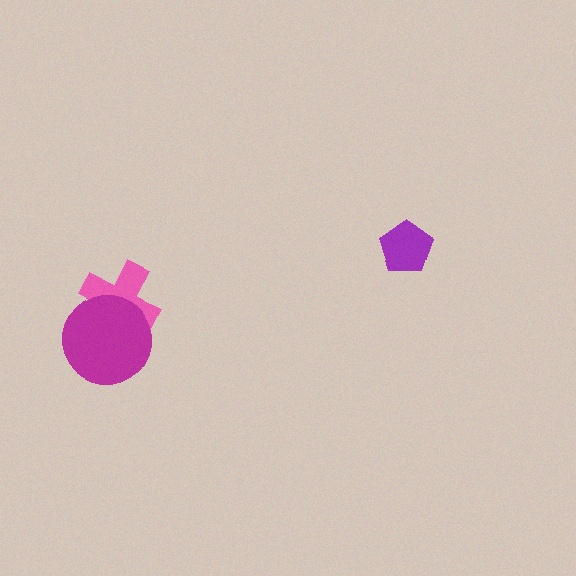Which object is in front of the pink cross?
The magenta circle is in front of the pink cross.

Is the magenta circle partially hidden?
No, no other shape covers it.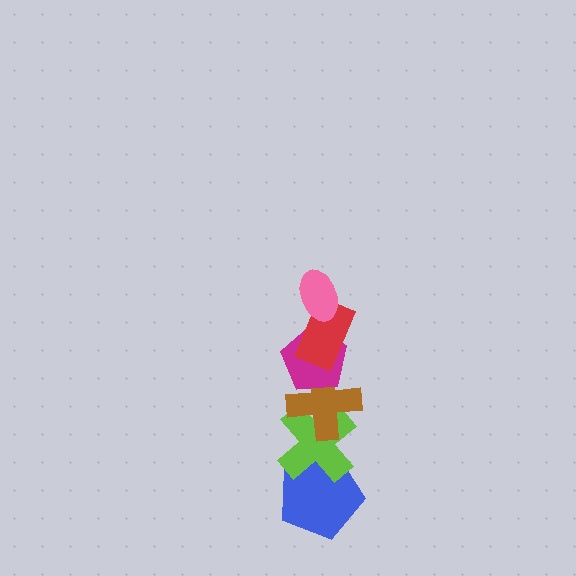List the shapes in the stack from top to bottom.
From top to bottom: the pink ellipse, the red rectangle, the magenta pentagon, the brown cross, the lime cross, the blue pentagon.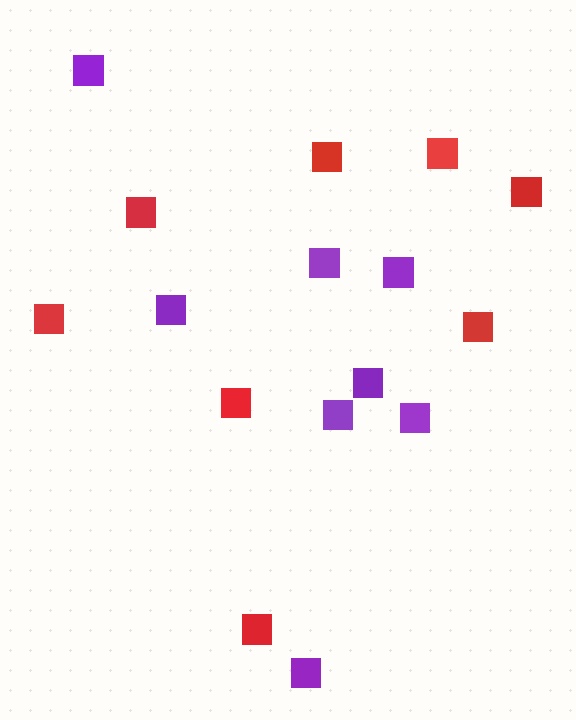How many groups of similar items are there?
There are 2 groups: one group of purple squares (8) and one group of red squares (8).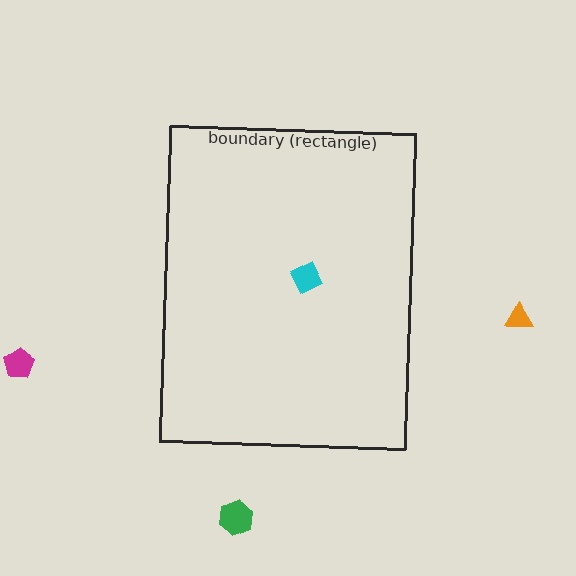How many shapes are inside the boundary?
1 inside, 3 outside.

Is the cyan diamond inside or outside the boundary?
Inside.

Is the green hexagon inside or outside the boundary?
Outside.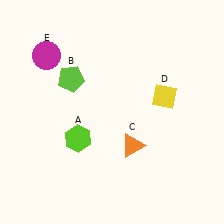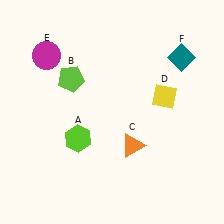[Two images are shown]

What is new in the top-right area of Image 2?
A teal diamond (F) was added in the top-right area of Image 2.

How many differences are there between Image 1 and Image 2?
There is 1 difference between the two images.